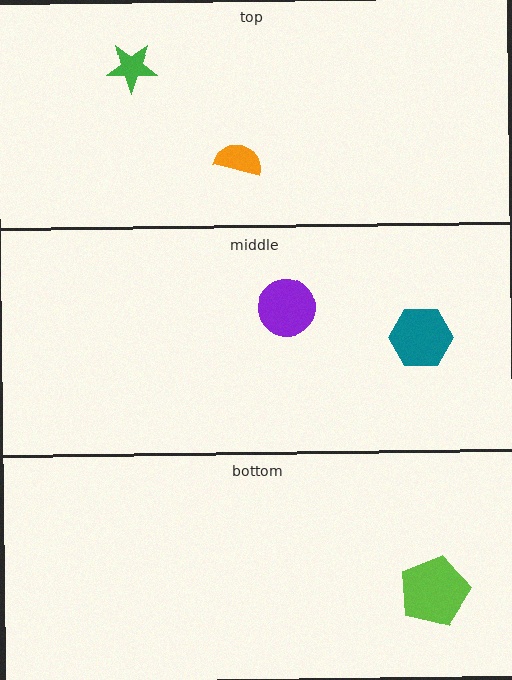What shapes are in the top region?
The green star, the orange semicircle.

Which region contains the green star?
The top region.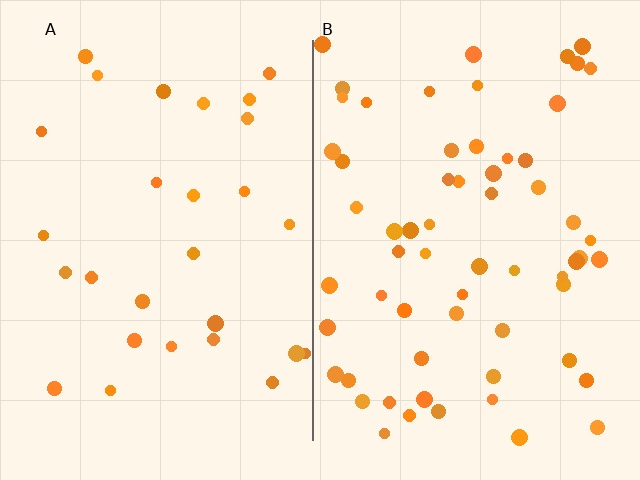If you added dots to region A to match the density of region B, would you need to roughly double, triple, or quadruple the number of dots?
Approximately double.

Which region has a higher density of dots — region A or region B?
B (the right).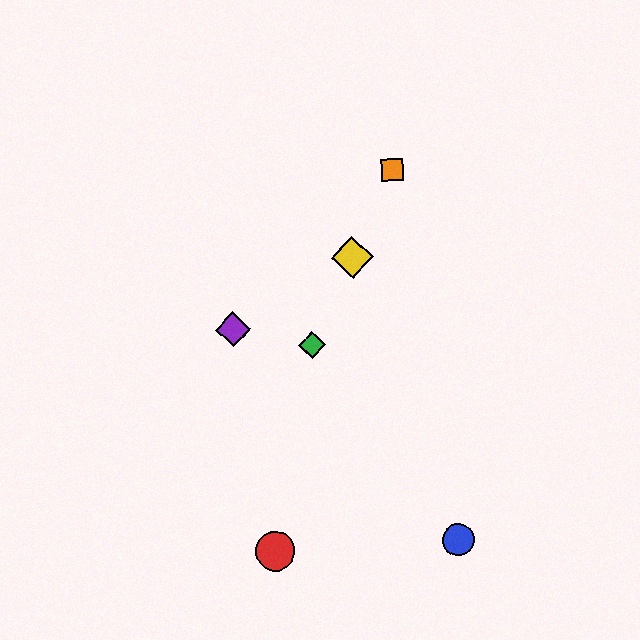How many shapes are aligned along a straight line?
3 shapes (the green diamond, the yellow diamond, the orange square) are aligned along a straight line.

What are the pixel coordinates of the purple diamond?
The purple diamond is at (233, 330).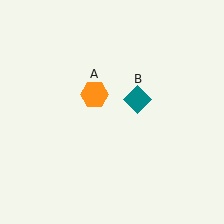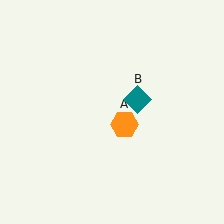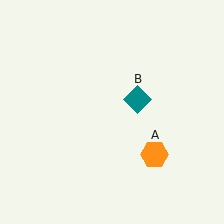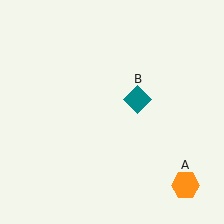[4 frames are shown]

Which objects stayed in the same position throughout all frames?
Teal diamond (object B) remained stationary.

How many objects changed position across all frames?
1 object changed position: orange hexagon (object A).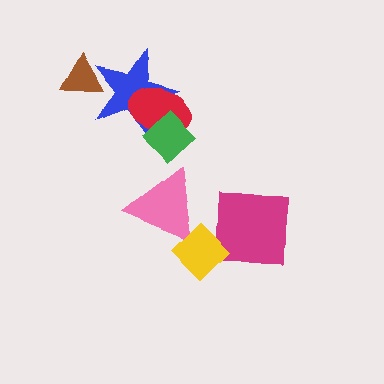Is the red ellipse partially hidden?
Yes, it is partially covered by another shape.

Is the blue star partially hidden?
Yes, it is partially covered by another shape.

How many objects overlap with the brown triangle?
1 object overlaps with the brown triangle.